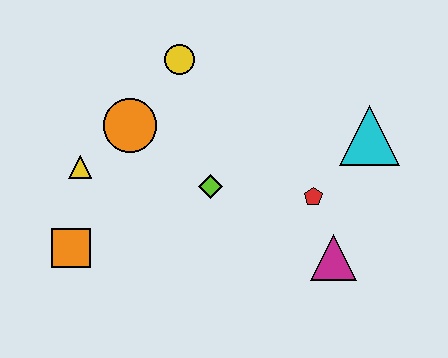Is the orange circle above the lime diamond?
Yes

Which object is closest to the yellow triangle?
The orange circle is closest to the yellow triangle.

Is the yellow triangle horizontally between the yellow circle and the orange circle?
No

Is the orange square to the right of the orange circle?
No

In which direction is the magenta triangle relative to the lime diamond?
The magenta triangle is to the right of the lime diamond.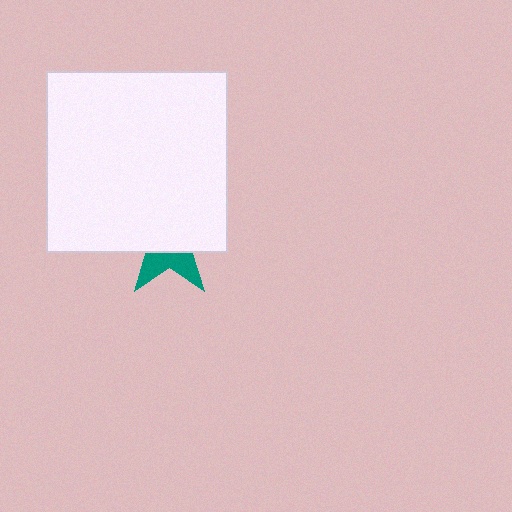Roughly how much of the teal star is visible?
A small part of it is visible (roughly 33%).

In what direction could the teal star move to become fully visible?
The teal star could move down. That would shift it out from behind the white square entirely.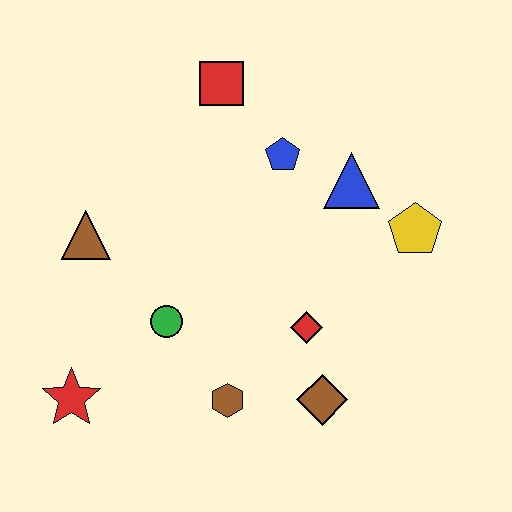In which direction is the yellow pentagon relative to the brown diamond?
The yellow pentagon is above the brown diamond.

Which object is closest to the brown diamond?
The red diamond is closest to the brown diamond.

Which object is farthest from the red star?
The yellow pentagon is farthest from the red star.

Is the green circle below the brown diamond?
No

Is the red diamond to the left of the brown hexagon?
No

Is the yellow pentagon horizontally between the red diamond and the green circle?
No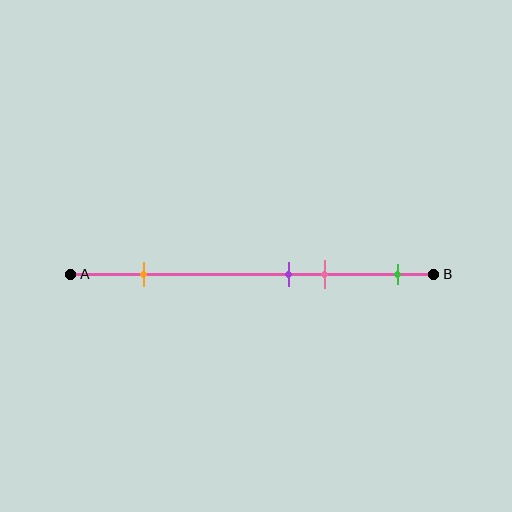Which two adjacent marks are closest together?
The purple and pink marks are the closest adjacent pair.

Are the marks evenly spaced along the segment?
No, the marks are not evenly spaced.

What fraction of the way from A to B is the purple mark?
The purple mark is approximately 60% (0.6) of the way from A to B.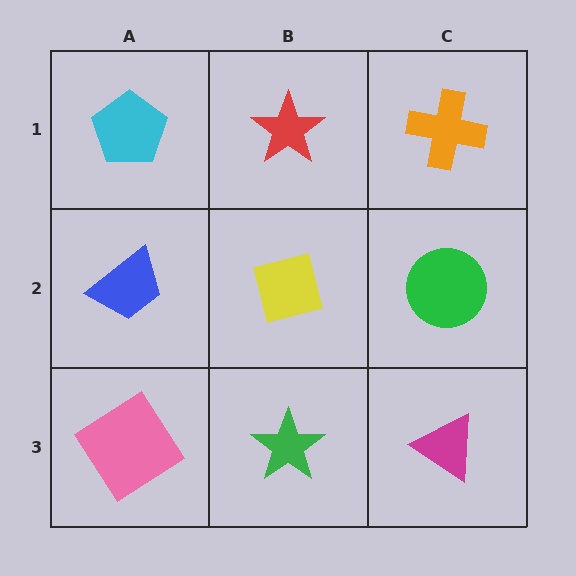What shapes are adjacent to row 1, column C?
A green circle (row 2, column C), a red star (row 1, column B).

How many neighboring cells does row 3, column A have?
2.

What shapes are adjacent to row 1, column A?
A blue trapezoid (row 2, column A), a red star (row 1, column B).